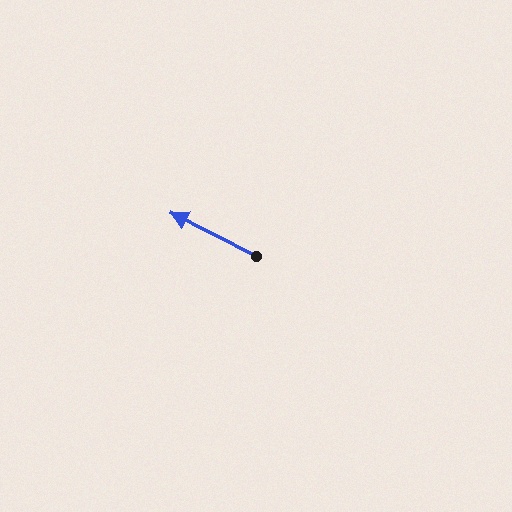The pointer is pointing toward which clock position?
Roughly 10 o'clock.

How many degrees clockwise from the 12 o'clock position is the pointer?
Approximately 297 degrees.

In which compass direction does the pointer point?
Northwest.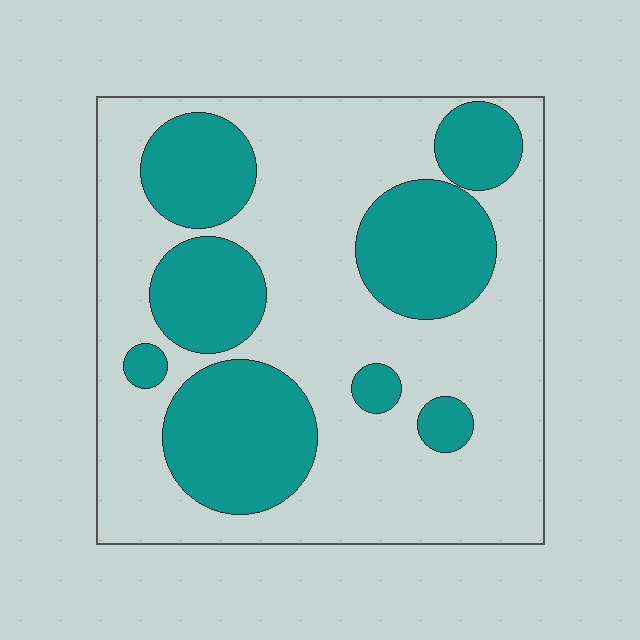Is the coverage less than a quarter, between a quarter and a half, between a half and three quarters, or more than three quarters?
Between a quarter and a half.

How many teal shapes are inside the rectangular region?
8.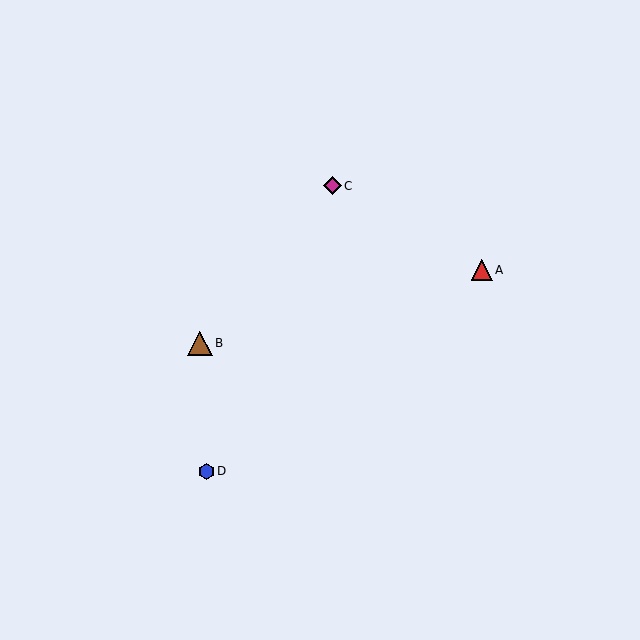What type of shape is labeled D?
Shape D is a blue hexagon.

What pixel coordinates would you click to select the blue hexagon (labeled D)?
Click at (206, 471) to select the blue hexagon D.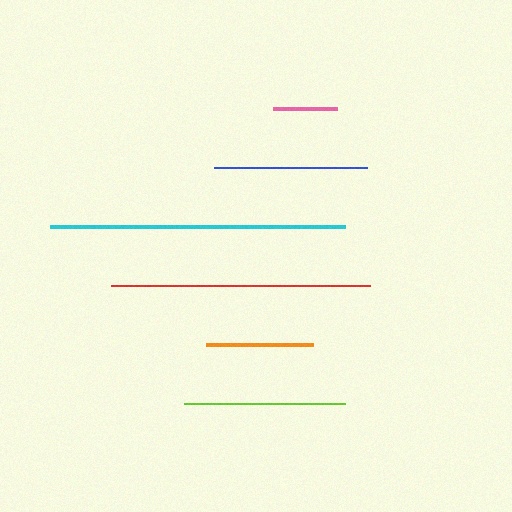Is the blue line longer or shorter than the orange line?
The blue line is longer than the orange line.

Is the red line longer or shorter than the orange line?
The red line is longer than the orange line.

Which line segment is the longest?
The cyan line is the longest at approximately 294 pixels.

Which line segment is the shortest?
The pink line is the shortest at approximately 63 pixels.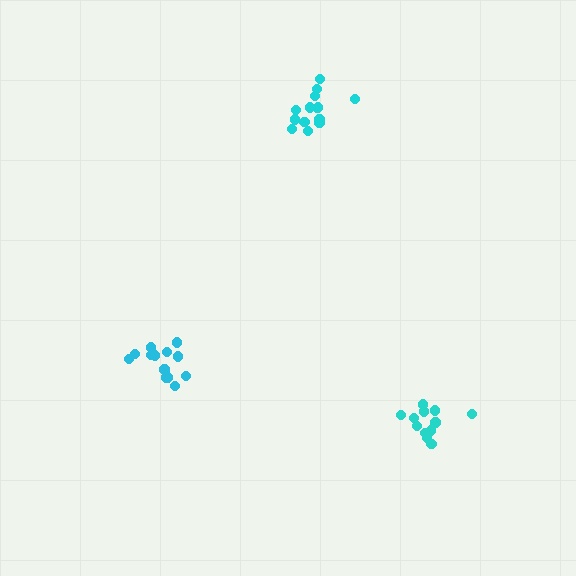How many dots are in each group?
Group 1: 13 dots, Group 2: 15 dots, Group 3: 12 dots (40 total).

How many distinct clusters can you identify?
There are 3 distinct clusters.